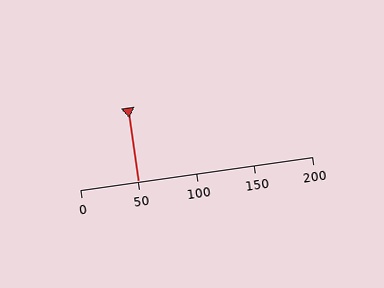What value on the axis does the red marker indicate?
The marker indicates approximately 50.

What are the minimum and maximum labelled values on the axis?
The axis runs from 0 to 200.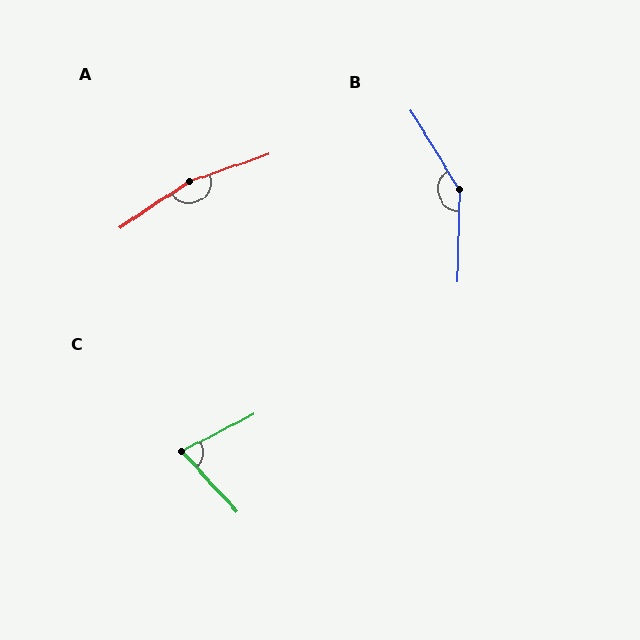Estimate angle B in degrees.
Approximately 147 degrees.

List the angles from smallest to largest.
C (75°), B (147°), A (165°).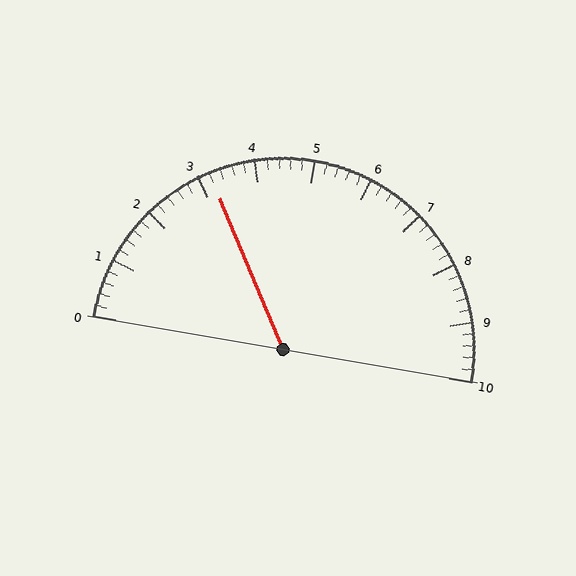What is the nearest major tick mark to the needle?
The nearest major tick mark is 3.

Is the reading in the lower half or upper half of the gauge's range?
The reading is in the lower half of the range (0 to 10).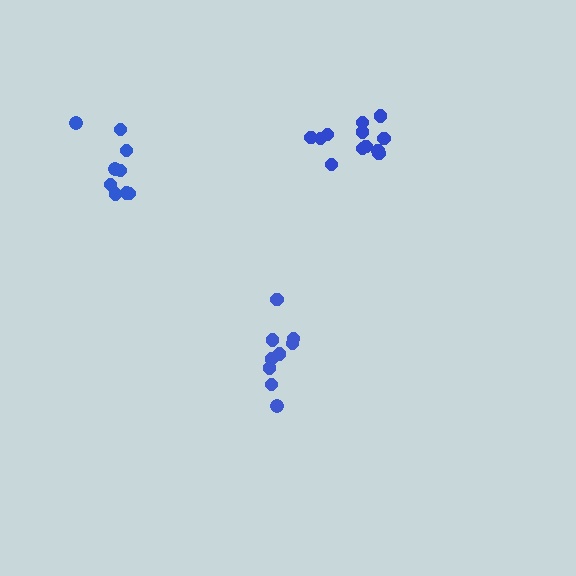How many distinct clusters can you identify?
There are 3 distinct clusters.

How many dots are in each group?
Group 1: 9 dots, Group 2: 12 dots, Group 3: 9 dots (30 total).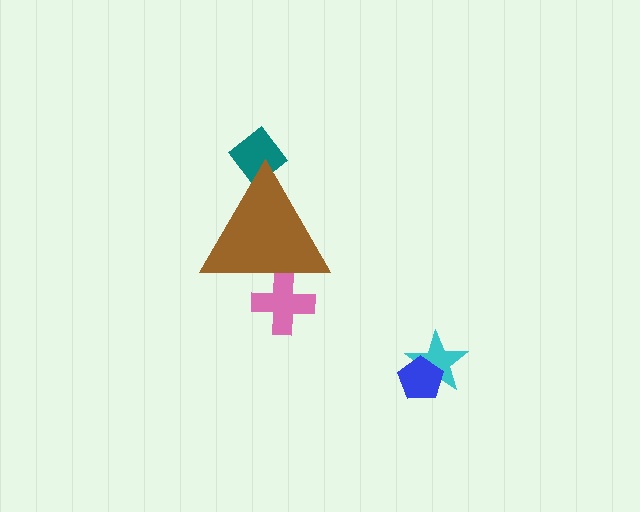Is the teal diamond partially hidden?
Yes, the teal diamond is partially hidden behind the brown triangle.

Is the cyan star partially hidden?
No, the cyan star is fully visible.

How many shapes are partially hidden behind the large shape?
2 shapes are partially hidden.